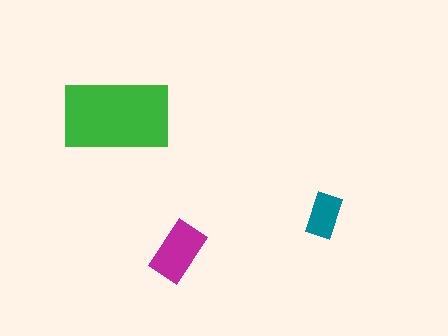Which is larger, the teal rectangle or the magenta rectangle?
The magenta one.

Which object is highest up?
The green rectangle is topmost.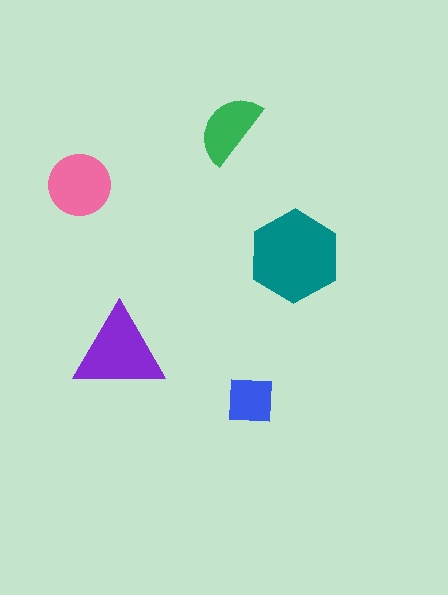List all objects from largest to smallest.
The teal hexagon, the purple triangle, the pink circle, the green semicircle, the blue square.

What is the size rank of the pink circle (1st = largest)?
3rd.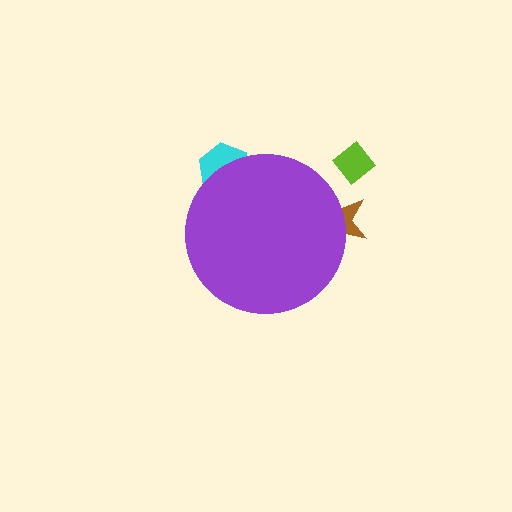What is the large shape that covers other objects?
A purple circle.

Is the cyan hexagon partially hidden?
Yes, the cyan hexagon is partially hidden behind the purple circle.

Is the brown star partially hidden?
Yes, the brown star is partially hidden behind the purple circle.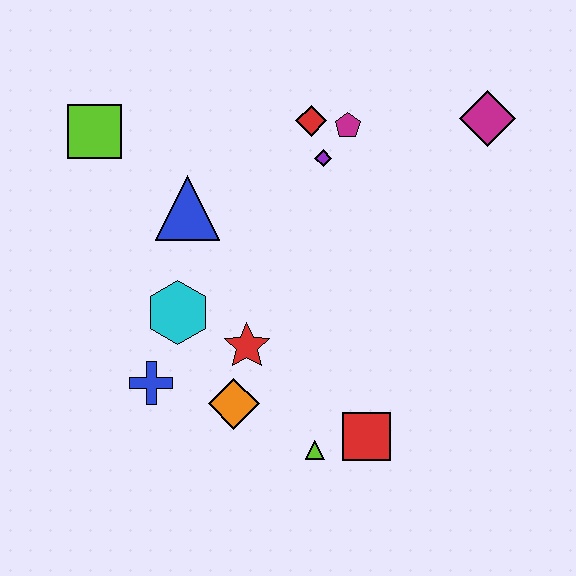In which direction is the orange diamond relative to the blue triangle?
The orange diamond is below the blue triangle.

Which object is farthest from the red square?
The lime square is farthest from the red square.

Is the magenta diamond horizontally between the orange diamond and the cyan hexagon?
No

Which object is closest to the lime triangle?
The red square is closest to the lime triangle.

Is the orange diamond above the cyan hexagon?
No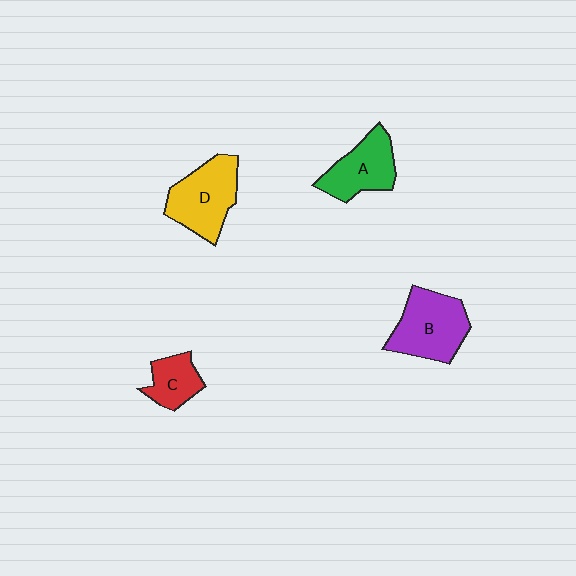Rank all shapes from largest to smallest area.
From largest to smallest: B (purple), D (yellow), A (green), C (red).